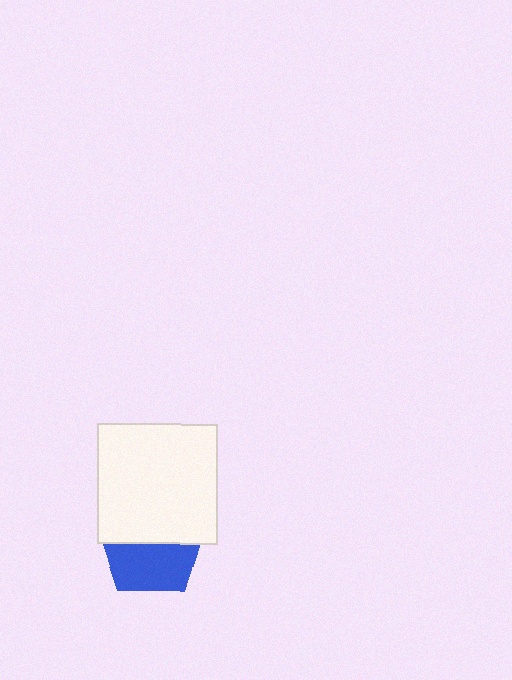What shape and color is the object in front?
The object in front is a white square.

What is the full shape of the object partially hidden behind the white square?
The partially hidden object is a blue pentagon.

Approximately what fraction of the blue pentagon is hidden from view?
Roughly 52% of the blue pentagon is hidden behind the white square.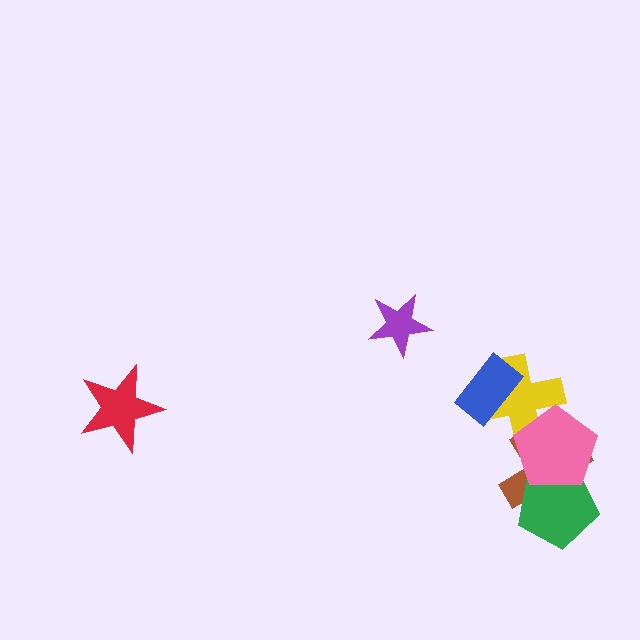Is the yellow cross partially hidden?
Yes, it is partially covered by another shape.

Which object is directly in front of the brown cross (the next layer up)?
The green pentagon is directly in front of the brown cross.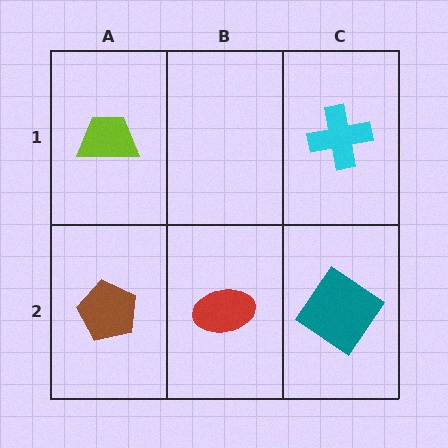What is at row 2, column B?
A red ellipse.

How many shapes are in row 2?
3 shapes.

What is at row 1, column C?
A cyan cross.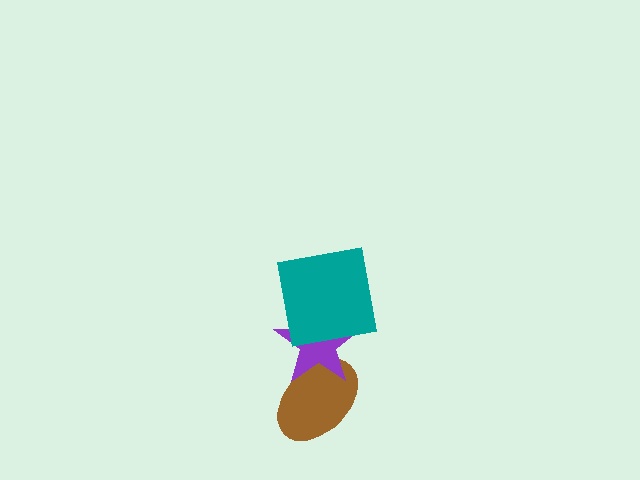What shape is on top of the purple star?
The teal square is on top of the purple star.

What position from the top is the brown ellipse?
The brown ellipse is 3rd from the top.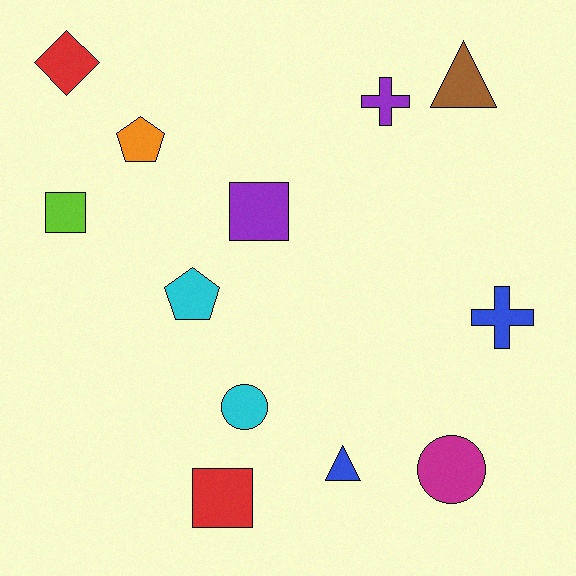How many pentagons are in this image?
There are 2 pentagons.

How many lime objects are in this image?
There is 1 lime object.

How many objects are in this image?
There are 12 objects.